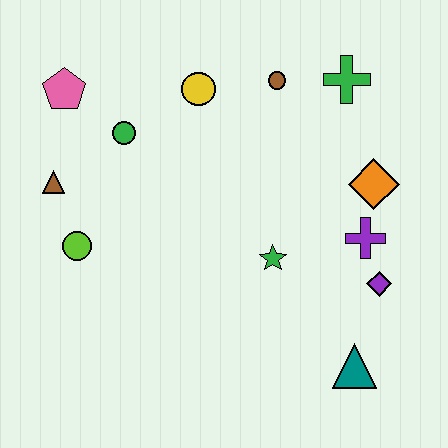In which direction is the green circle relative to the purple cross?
The green circle is to the left of the purple cross.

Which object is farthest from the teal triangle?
The pink pentagon is farthest from the teal triangle.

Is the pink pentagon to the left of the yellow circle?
Yes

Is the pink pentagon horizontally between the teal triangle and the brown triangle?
Yes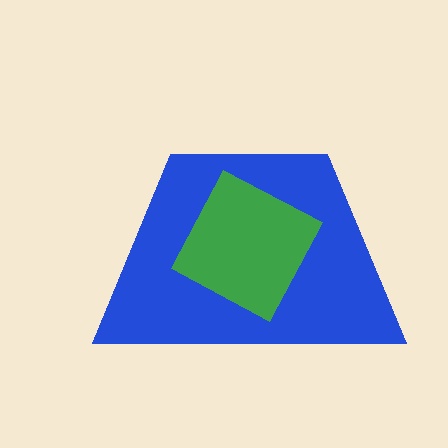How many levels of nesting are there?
2.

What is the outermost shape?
The blue trapezoid.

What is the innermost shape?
The green square.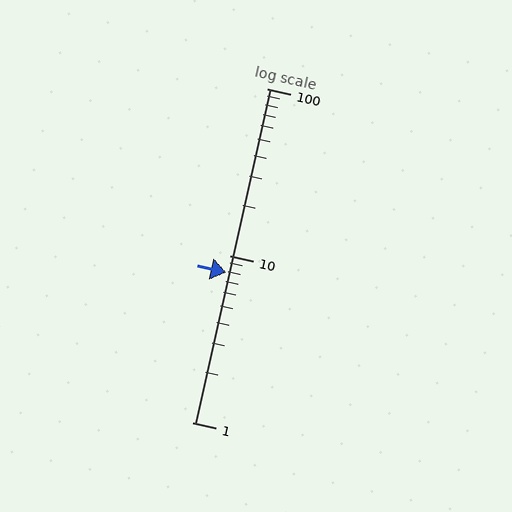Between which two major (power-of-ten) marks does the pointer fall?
The pointer is between 1 and 10.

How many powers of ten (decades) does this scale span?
The scale spans 2 decades, from 1 to 100.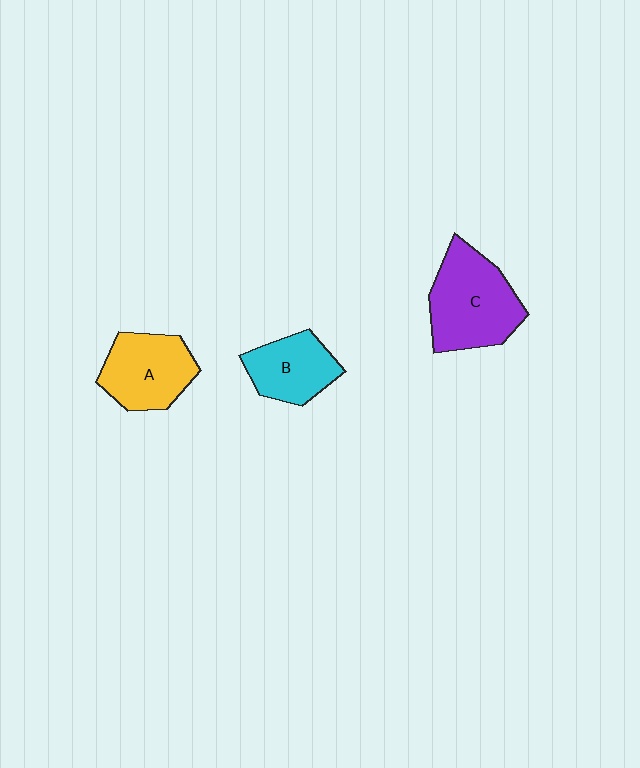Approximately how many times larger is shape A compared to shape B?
Approximately 1.2 times.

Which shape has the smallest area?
Shape B (cyan).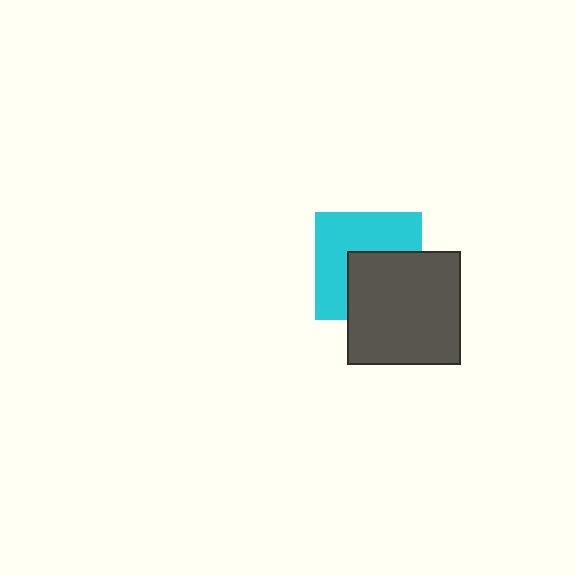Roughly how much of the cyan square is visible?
About half of it is visible (roughly 56%).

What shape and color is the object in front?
The object in front is a dark gray square.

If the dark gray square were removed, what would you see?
You would see the complete cyan square.